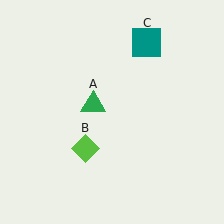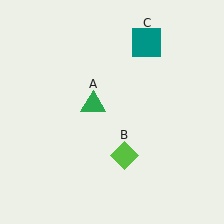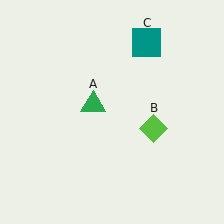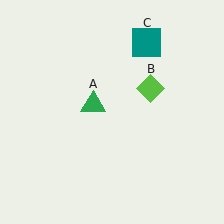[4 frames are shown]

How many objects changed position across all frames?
1 object changed position: lime diamond (object B).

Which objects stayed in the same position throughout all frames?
Green triangle (object A) and teal square (object C) remained stationary.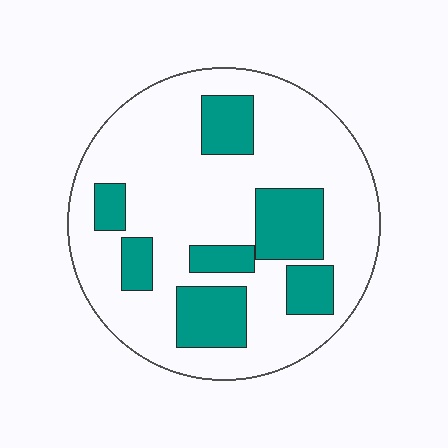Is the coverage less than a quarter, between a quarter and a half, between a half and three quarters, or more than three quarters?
Between a quarter and a half.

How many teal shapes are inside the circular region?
7.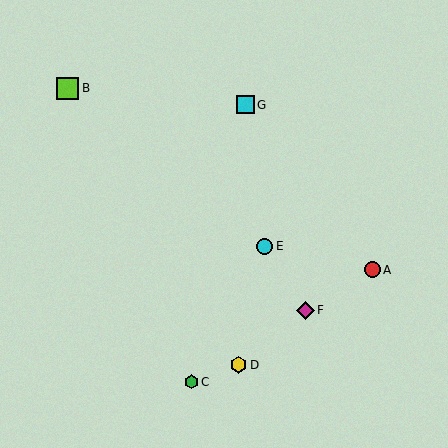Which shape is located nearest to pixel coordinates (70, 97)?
The lime square (labeled B) at (67, 88) is nearest to that location.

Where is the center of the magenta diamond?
The center of the magenta diamond is at (305, 310).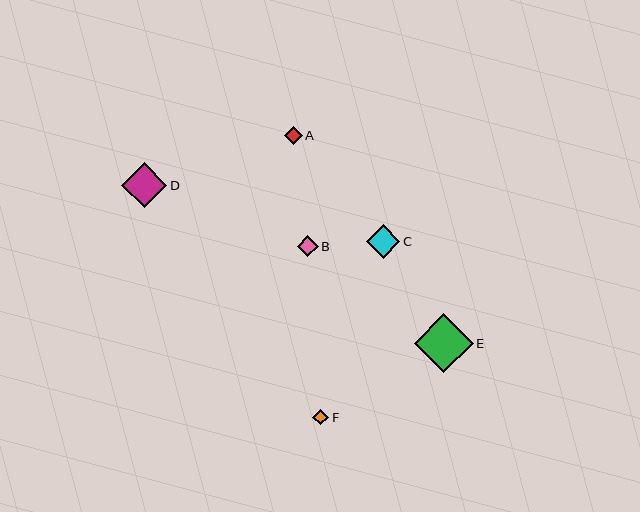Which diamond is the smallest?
Diamond F is the smallest with a size of approximately 16 pixels.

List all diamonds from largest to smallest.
From largest to smallest: E, D, C, B, A, F.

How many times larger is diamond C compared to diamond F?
Diamond C is approximately 2.1 times the size of diamond F.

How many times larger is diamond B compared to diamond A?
Diamond B is approximately 1.2 times the size of diamond A.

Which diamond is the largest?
Diamond E is the largest with a size of approximately 59 pixels.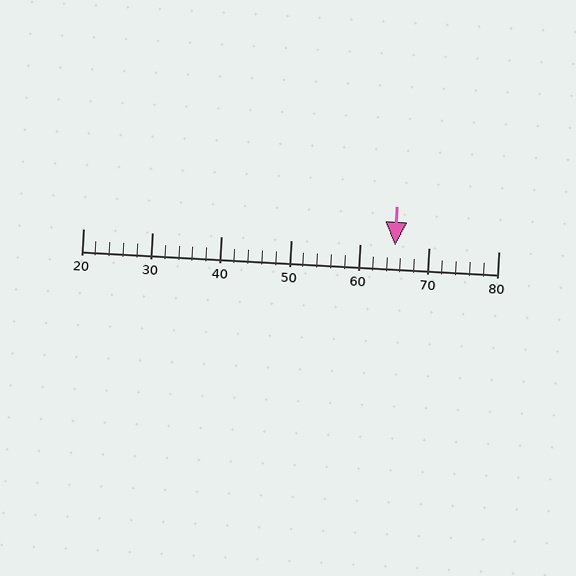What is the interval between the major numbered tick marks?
The major tick marks are spaced 10 units apart.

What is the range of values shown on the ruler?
The ruler shows values from 20 to 80.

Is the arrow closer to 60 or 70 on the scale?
The arrow is closer to 70.